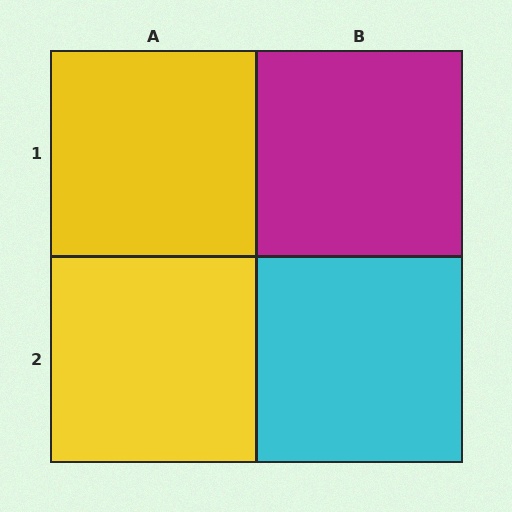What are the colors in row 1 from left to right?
Yellow, magenta.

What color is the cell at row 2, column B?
Cyan.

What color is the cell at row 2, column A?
Yellow.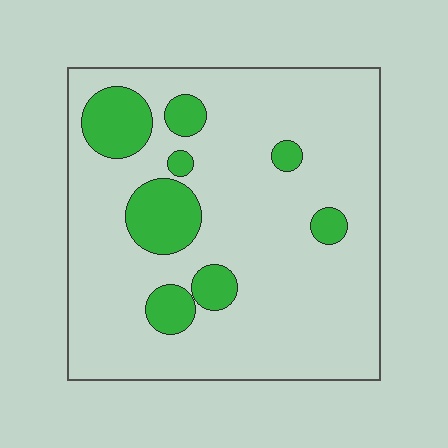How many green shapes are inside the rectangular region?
8.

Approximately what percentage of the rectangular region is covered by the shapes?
Approximately 15%.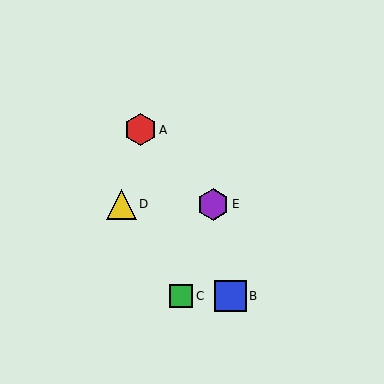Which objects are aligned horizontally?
Objects D, E are aligned horizontally.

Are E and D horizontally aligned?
Yes, both are at y≈204.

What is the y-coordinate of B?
Object B is at y≈296.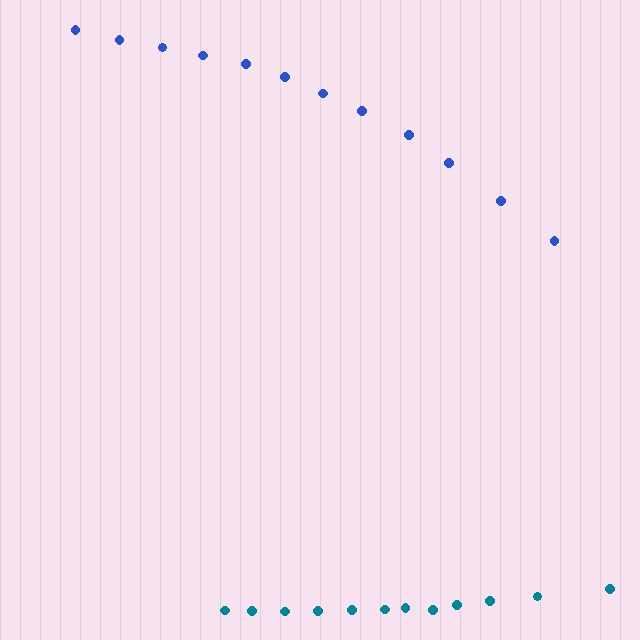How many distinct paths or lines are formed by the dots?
There are 2 distinct paths.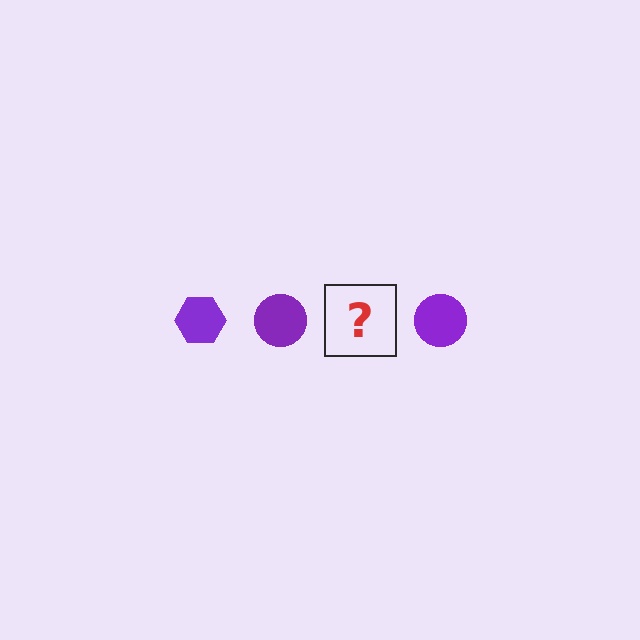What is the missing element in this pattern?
The missing element is a purple hexagon.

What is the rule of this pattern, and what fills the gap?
The rule is that the pattern cycles through hexagon, circle shapes in purple. The gap should be filled with a purple hexagon.